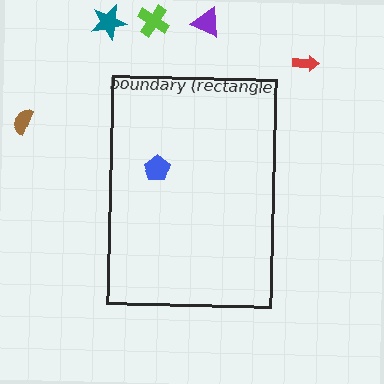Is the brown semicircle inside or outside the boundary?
Outside.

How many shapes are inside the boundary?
1 inside, 5 outside.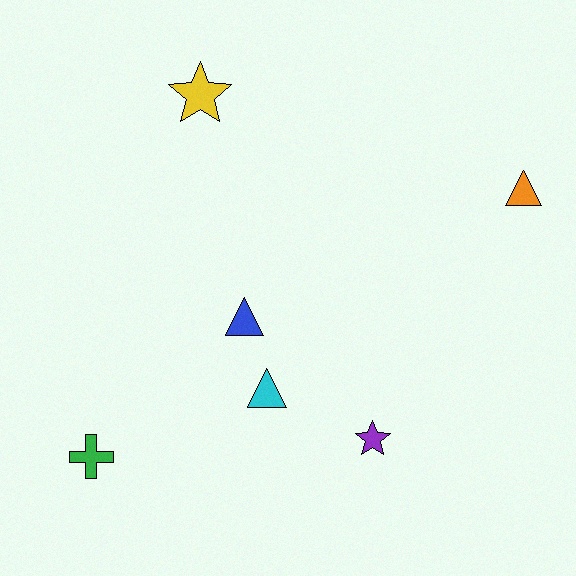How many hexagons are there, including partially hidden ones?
There are no hexagons.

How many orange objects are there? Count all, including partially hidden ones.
There is 1 orange object.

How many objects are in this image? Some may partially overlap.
There are 6 objects.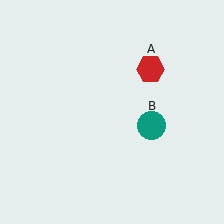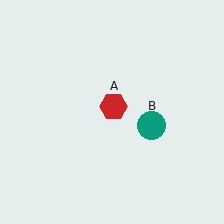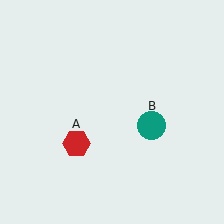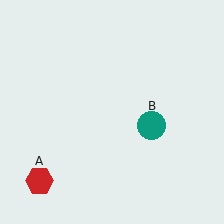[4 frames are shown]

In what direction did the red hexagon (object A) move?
The red hexagon (object A) moved down and to the left.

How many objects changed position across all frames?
1 object changed position: red hexagon (object A).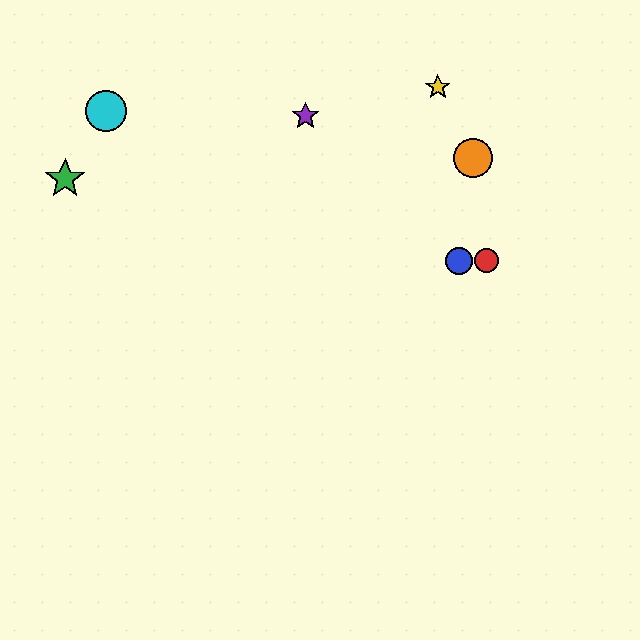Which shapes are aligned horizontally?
The red circle, the blue circle are aligned horizontally.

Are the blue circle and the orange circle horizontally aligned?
No, the blue circle is at y≈261 and the orange circle is at y≈158.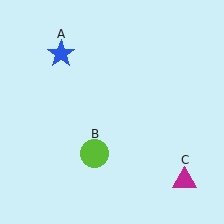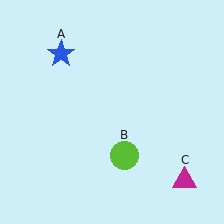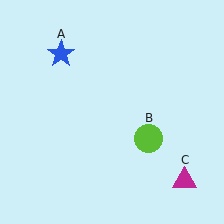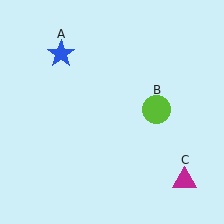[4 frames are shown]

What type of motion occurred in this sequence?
The lime circle (object B) rotated counterclockwise around the center of the scene.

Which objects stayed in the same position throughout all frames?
Blue star (object A) and magenta triangle (object C) remained stationary.